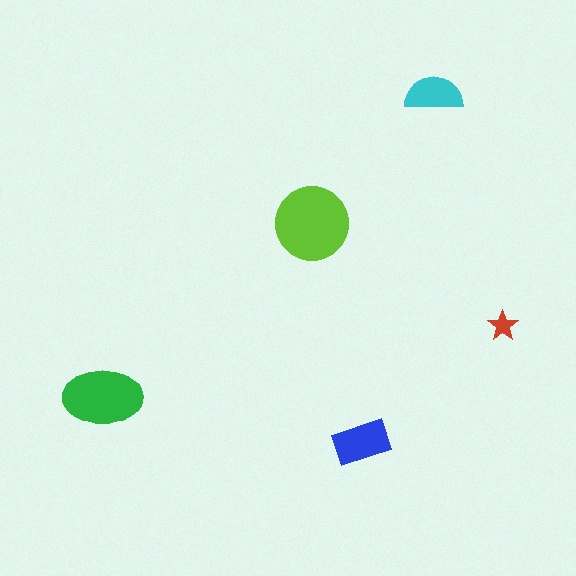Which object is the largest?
The lime circle.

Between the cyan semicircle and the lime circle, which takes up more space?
The lime circle.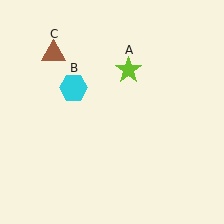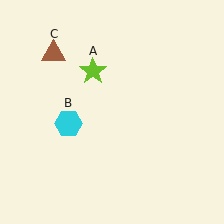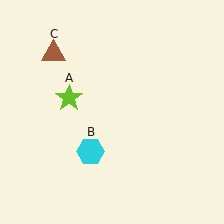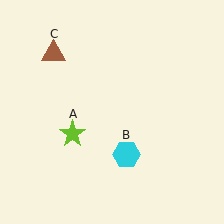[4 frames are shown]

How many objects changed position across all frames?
2 objects changed position: lime star (object A), cyan hexagon (object B).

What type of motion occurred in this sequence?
The lime star (object A), cyan hexagon (object B) rotated counterclockwise around the center of the scene.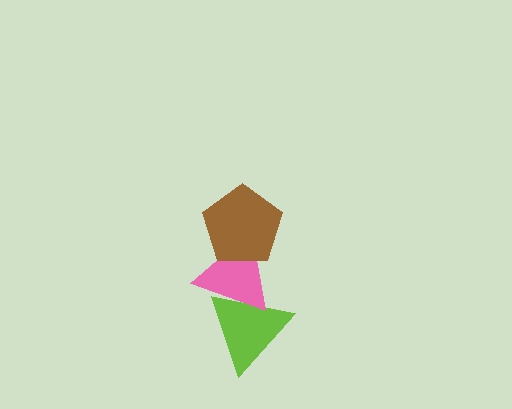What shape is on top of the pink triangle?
The brown pentagon is on top of the pink triangle.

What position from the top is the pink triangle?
The pink triangle is 2nd from the top.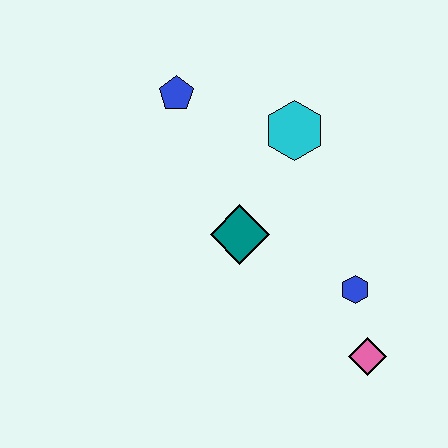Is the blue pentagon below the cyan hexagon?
No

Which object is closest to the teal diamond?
The cyan hexagon is closest to the teal diamond.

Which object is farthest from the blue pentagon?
The pink diamond is farthest from the blue pentagon.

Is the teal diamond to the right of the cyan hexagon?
No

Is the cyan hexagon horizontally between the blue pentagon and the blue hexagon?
Yes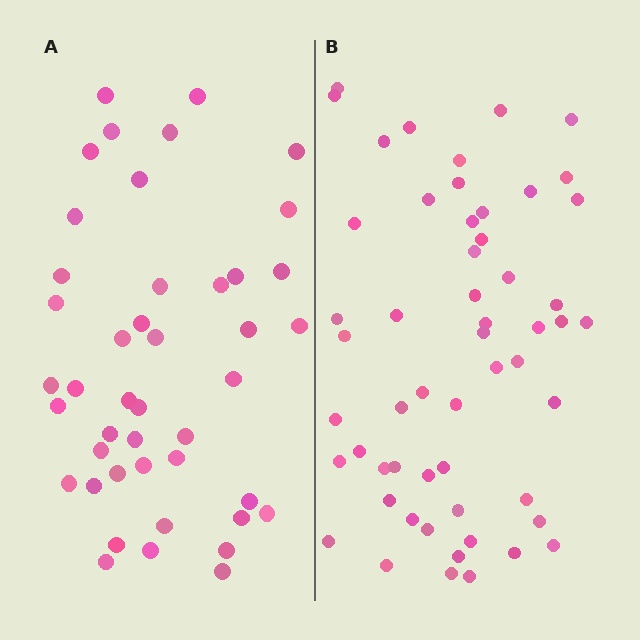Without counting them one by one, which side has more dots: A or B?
Region B (the right region) has more dots.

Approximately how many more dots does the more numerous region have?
Region B has roughly 12 or so more dots than region A.